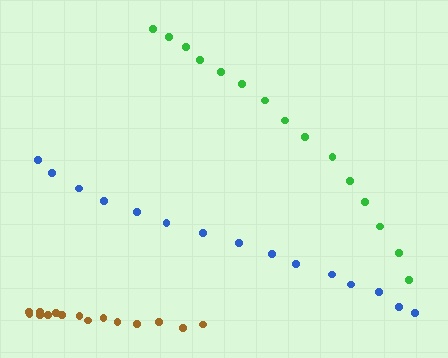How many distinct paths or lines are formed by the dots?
There are 3 distinct paths.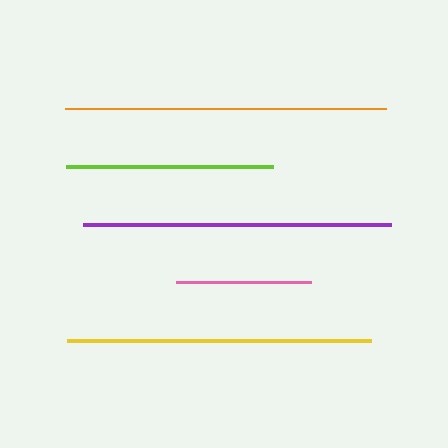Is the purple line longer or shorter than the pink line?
The purple line is longer than the pink line.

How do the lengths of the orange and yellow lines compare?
The orange and yellow lines are approximately the same length.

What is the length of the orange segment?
The orange segment is approximately 322 pixels long.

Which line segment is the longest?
The orange line is the longest at approximately 322 pixels.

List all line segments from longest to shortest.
From longest to shortest: orange, purple, yellow, lime, pink.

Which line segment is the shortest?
The pink line is the shortest at approximately 134 pixels.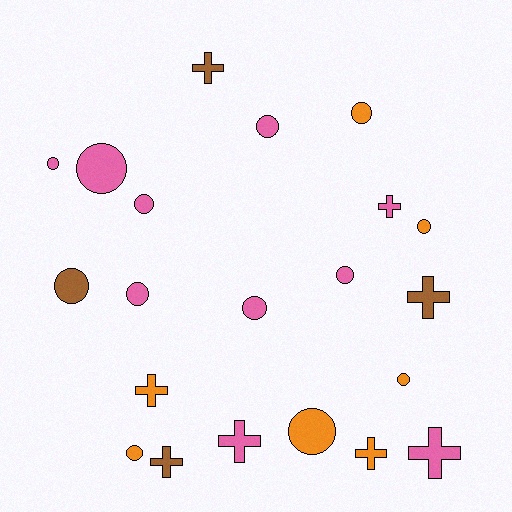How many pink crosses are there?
There are 3 pink crosses.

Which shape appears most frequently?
Circle, with 13 objects.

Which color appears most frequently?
Pink, with 10 objects.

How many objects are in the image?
There are 21 objects.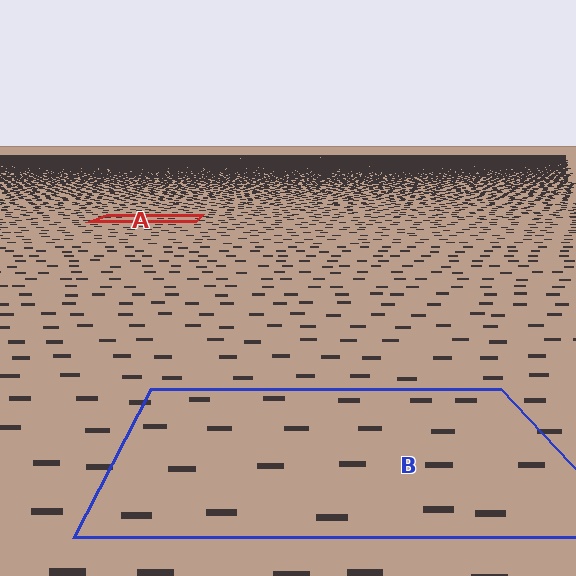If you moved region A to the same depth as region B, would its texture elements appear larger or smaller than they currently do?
They would appear larger. At a closer depth, the same texture elements are projected at a bigger on-screen size.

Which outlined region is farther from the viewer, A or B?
Region A is farther from the viewer — the texture elements inside it appear smaller and more densely packed.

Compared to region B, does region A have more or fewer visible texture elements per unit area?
Region A has more texture elements per unit area — they are packed more densely because it is farther away.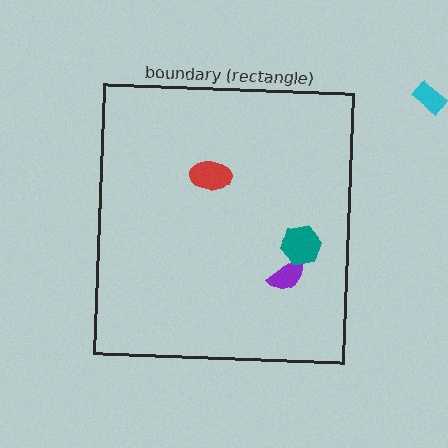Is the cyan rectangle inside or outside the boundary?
Outside.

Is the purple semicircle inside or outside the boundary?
Inside.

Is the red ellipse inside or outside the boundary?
Inside.